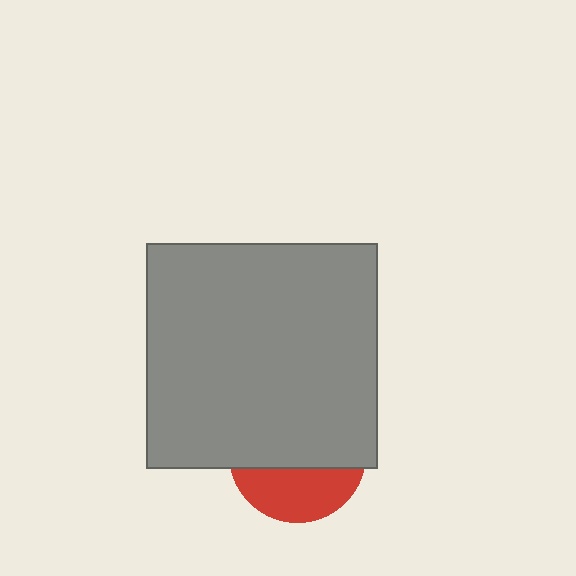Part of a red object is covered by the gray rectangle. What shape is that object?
It is a circle.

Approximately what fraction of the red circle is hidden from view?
Roughly 64% of the red circle is hidden behind the gray rectangle.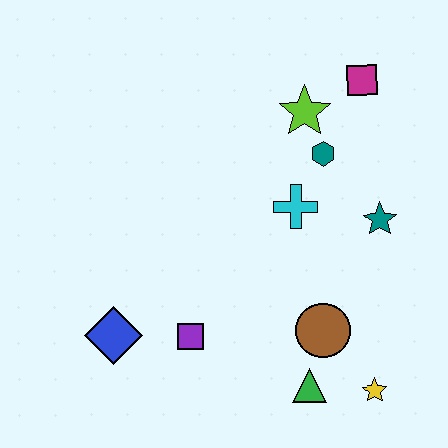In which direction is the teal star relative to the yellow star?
The teal star is above the yellow star.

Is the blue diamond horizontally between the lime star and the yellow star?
No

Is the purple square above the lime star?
No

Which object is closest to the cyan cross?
The teal hexagon is closest to the cyan cross.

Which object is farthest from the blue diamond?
The magenta square is farthest from the blue diamond.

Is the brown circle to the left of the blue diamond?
No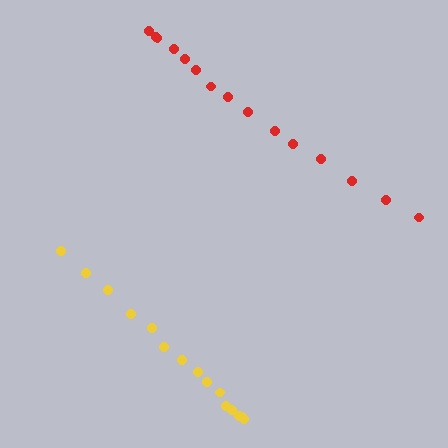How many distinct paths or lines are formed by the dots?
There are 2 distinct paths.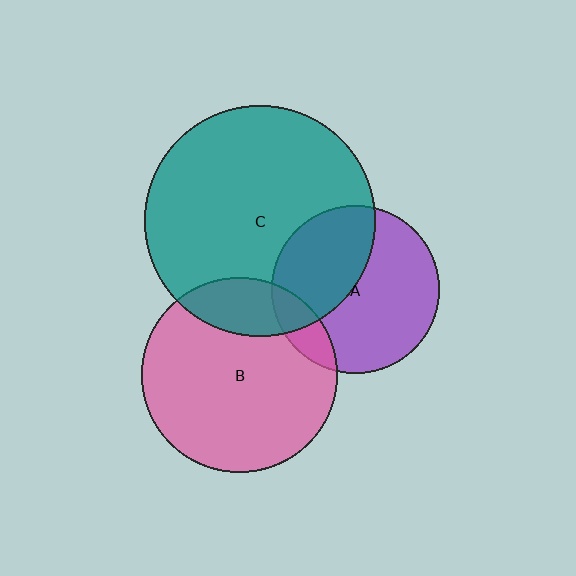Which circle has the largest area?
Circle C (teal).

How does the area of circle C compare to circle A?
Approximately 1.9 times.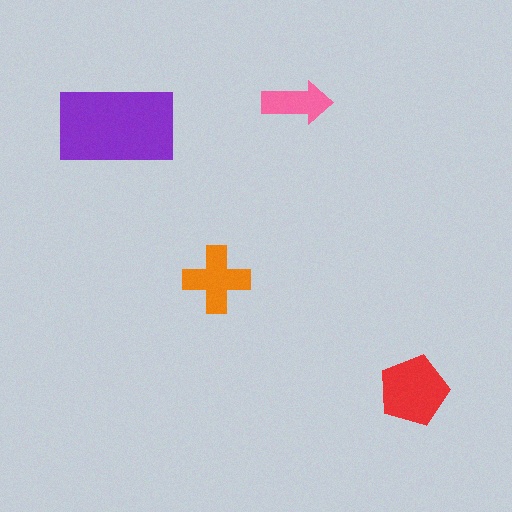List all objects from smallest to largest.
The pink arrow, the orange cross, the red pentagon, the purple rectangle.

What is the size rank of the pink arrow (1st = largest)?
4th.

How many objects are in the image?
There are 4 objects in the image.